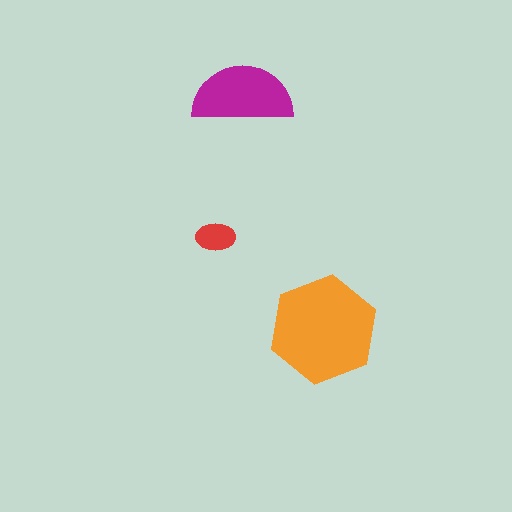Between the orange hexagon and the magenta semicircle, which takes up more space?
The orange hexagon.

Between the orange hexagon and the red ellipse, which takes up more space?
The orange hexagon.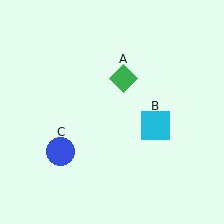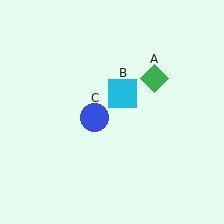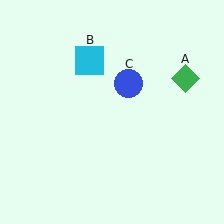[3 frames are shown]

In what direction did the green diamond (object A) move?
The green diamond (object A) moved right.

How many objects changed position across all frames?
3 objects changed position: green diamond (object A), cyan square (object B), blue circle (object C).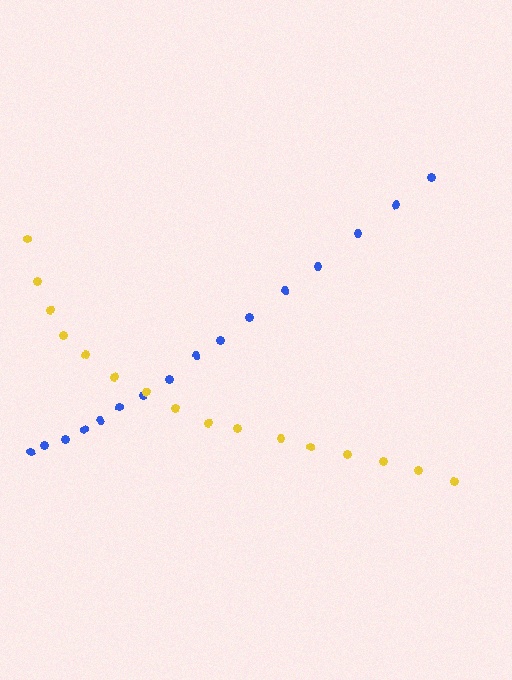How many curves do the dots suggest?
There are 2 distinct paths.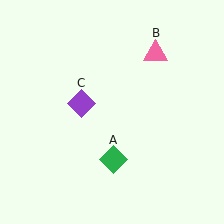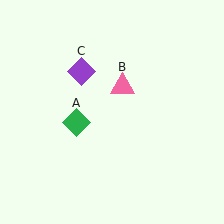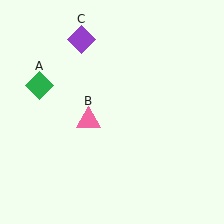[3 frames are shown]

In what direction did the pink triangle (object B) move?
The pink triangle (object B) moved down and to the left.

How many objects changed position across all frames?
3 objects changed position: green diamond (object A), pink triangle (object B), purple diamond (object C).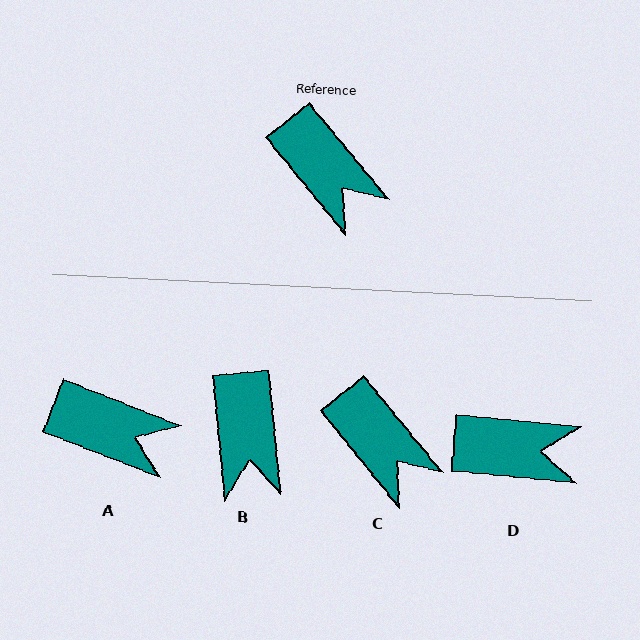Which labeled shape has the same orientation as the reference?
C.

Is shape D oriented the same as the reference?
No, it is off by about 45 degrees.